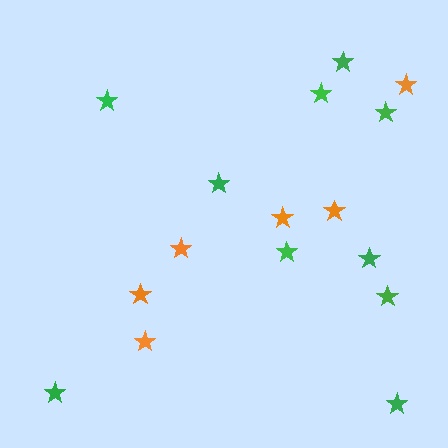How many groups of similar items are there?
There are 2 groups: one group of orange stars (6) and one group of green stars (10).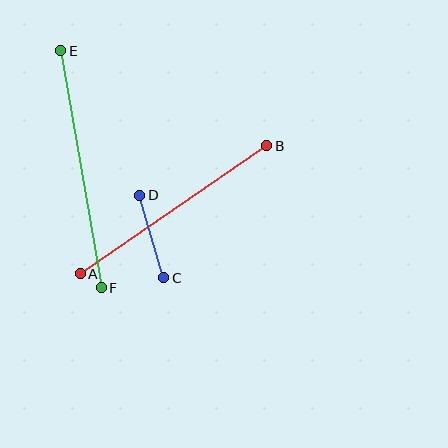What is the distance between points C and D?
The distance is approximately 86 pixels.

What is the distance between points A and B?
The distance is approximately 226 pixels.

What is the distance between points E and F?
The distance is approximately 241 pixels.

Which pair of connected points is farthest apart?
Points E and F are farthest apart.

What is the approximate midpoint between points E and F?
The midpoint is at approximately (81, 169) pixels.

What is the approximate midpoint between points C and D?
The midpoint is at approximately (152, 236) pixels.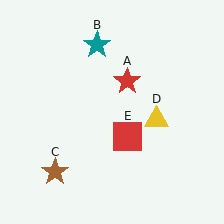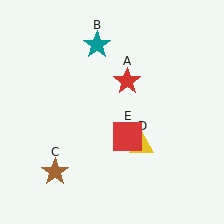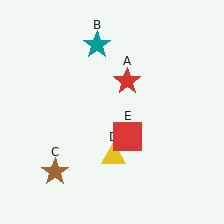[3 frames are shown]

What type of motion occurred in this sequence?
The yellow triangle (object D) rotated clockwise around the center of the scene.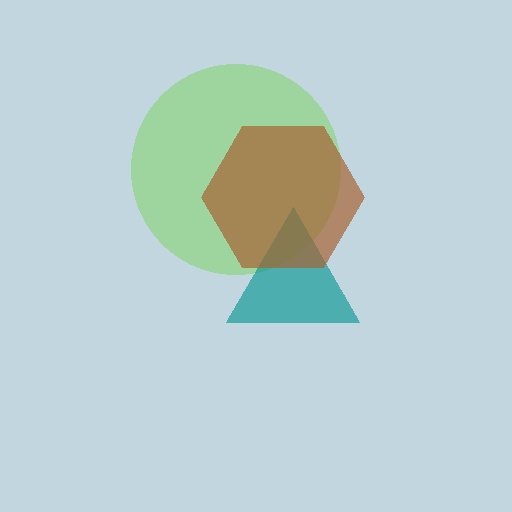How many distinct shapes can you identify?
There are 3 distinct shapes: a lime circle, a teal triangle, a brown hexagon.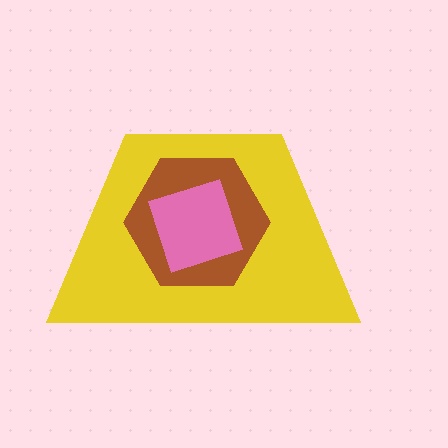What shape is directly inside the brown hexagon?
The pink diamond.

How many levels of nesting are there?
3.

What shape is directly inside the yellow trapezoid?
The brown hexagon.